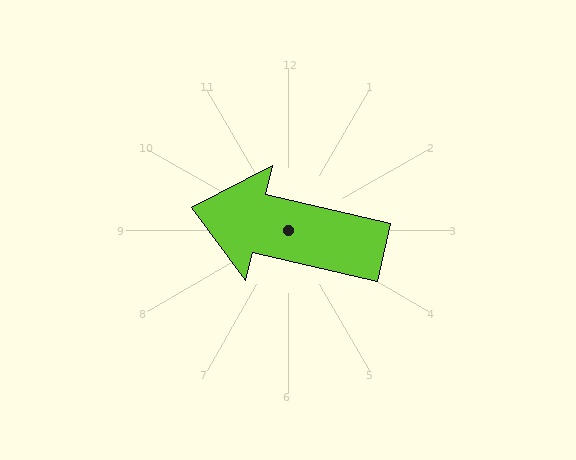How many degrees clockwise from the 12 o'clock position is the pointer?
Approximately 283 degrees.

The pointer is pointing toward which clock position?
Roughly 9 o'clock.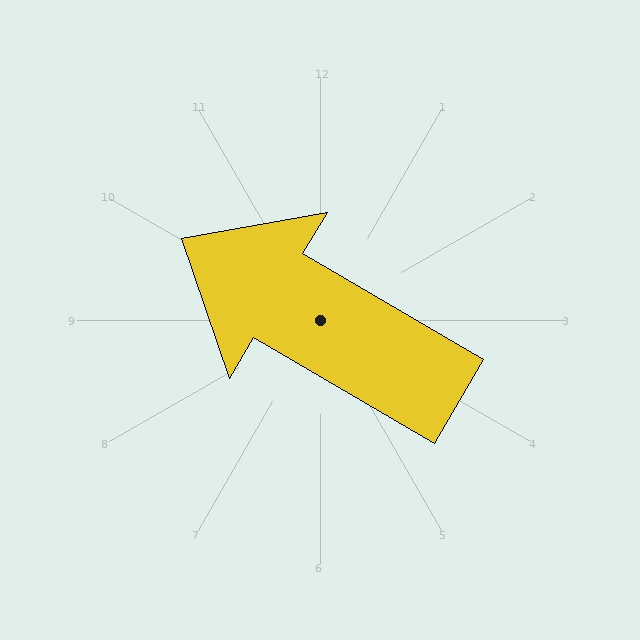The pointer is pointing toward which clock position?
Roughly 10 o'clock.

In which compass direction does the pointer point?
Northwest.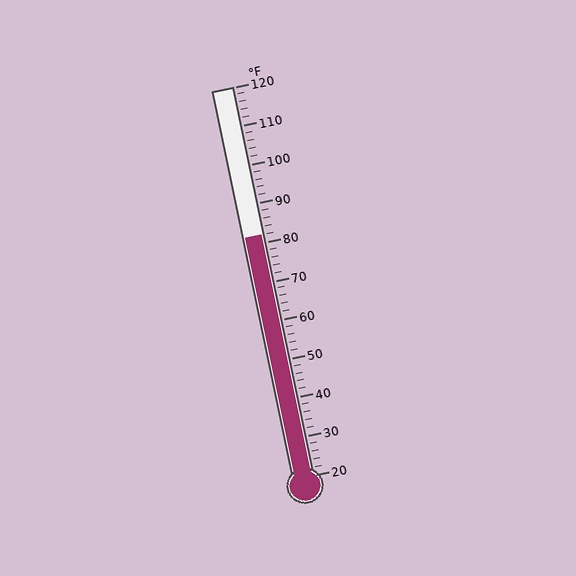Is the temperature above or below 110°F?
The temperature is below 110°F.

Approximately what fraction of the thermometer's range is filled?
The thermometer is filled to approximately 60% of its range.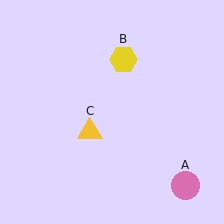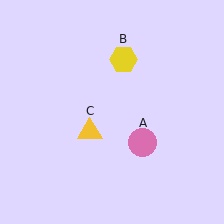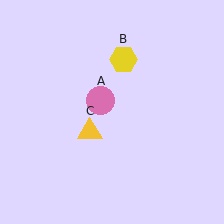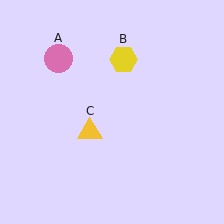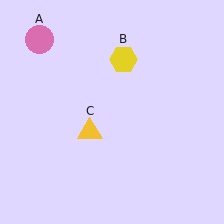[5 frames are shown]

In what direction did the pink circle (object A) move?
The pink circle (object A) moved up and to the left.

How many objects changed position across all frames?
1 object changed position: pink circle (object A).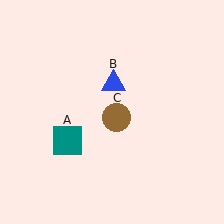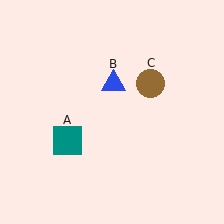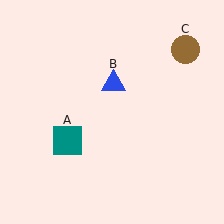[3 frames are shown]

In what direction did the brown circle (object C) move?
The brown circle (object C) moved up and to the right.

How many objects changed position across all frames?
1 object changed position: brown circle (object C).